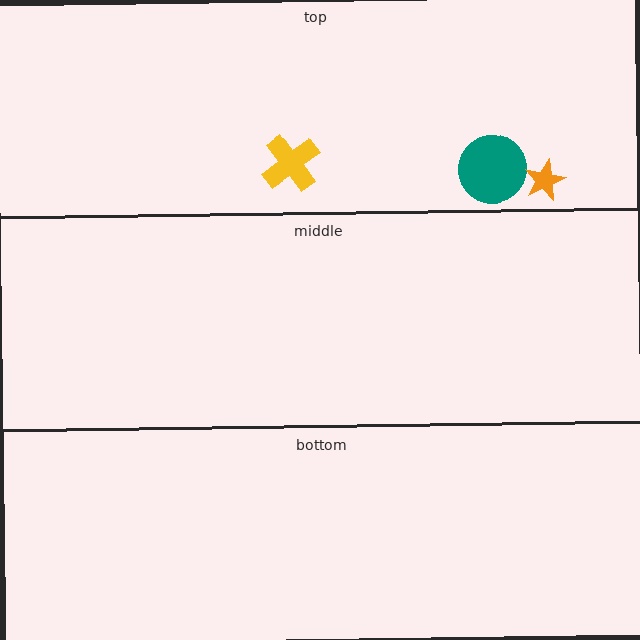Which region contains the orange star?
The top region.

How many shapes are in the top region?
3.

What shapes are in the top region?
The yellow cross, the teal circle, the orange star.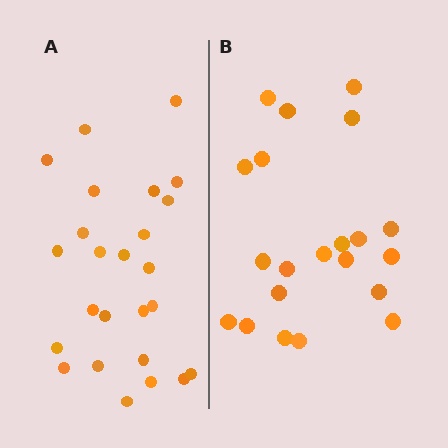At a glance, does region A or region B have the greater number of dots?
Region A (the left region) has more dots.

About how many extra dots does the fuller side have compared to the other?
Region A has about 4 more dots than region B.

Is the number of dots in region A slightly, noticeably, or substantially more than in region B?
Region A has only slightly more — the two regions are fairly close. The ratio is roughly 1.2 to 1.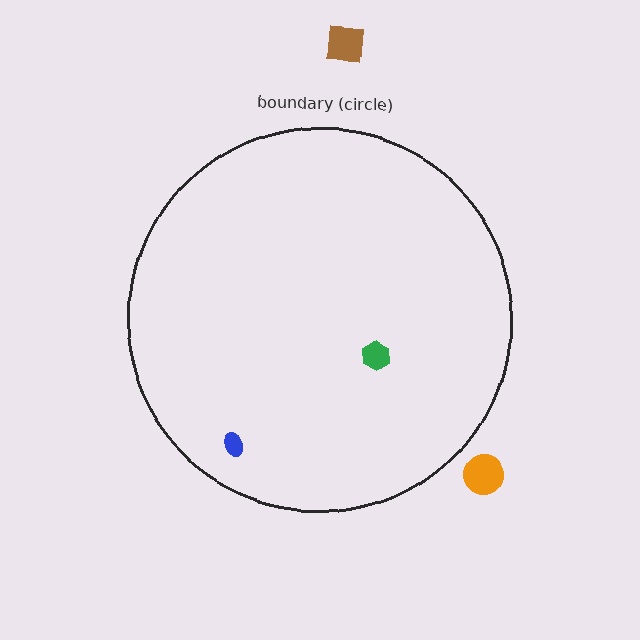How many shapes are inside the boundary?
2 inside, 2 outside.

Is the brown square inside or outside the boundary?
Outside.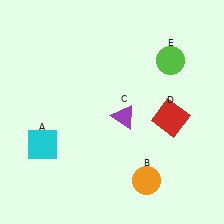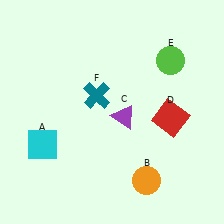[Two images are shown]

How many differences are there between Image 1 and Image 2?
There is 1 difference between the two images.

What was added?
A teal cross (F) was added in Image 2.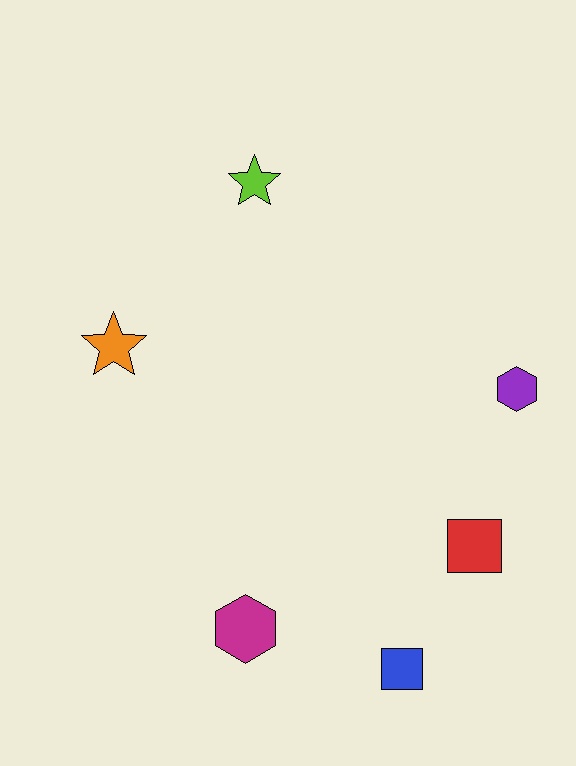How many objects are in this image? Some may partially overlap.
There are 6 objects.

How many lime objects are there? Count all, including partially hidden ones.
There is 1 lime object.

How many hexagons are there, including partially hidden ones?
There are 2 hexagons.